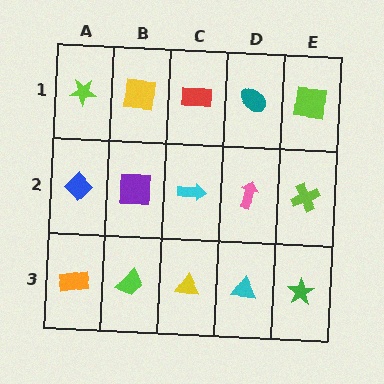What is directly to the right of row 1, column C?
A teal ellipse.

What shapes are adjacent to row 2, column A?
A lime star (row 1, column A), an orange rectangle (row 3, column A), a purple square (row 2, column B).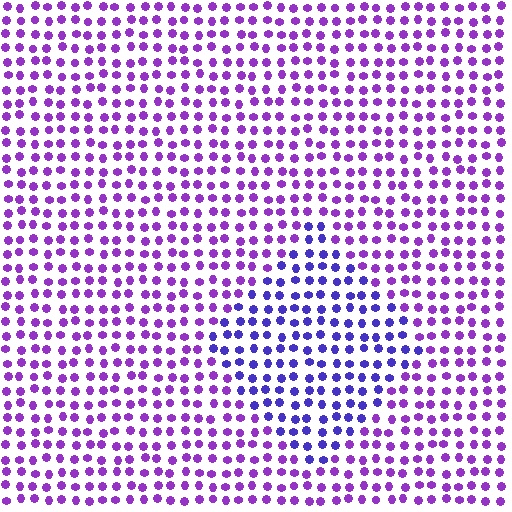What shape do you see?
I see a diamond.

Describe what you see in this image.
The image is filled with small purple elements in a uniform arrangement. A diamond-shaped region is visible where the elements are tinted to a slightly different hue, forming a subtle color boundary.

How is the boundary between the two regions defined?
The boundary is defined purely by a slight shift in hue (about 32 degrees). Spacing, size, and orientation are identical on both sides.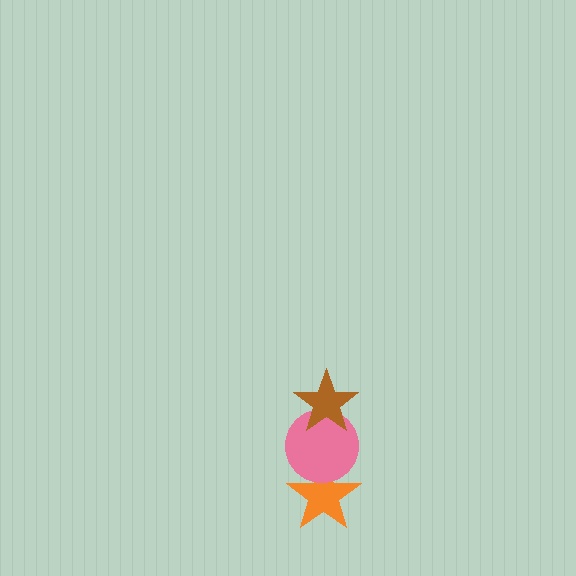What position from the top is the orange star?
The orange star is 3rd from the top.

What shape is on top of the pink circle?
The brown star is on top of the pink circle.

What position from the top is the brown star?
The brown star is 1st from the top.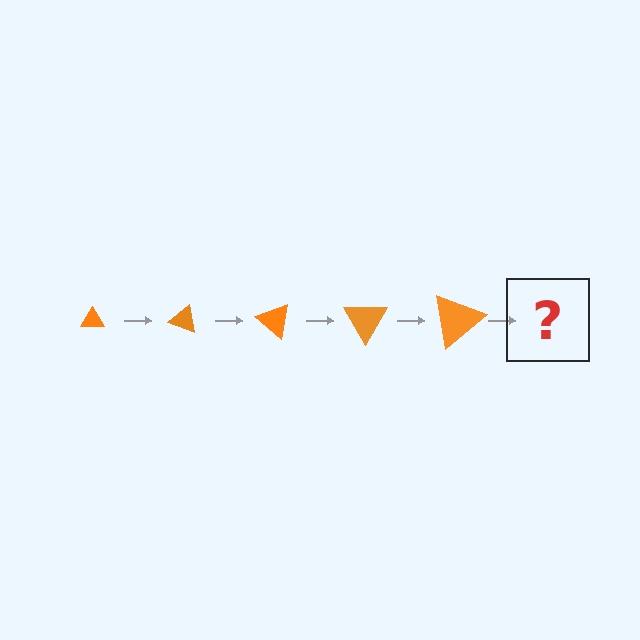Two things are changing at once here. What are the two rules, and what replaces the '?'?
The two rules are that the triangle grows larger each step and it rotates 20 degrees each step. The '?' should be a triangle, larger than the previous one and rotated 100 degrees from the start.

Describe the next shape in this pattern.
It should be a triangle, larger than the previous one and rotated 100 degrees from the start.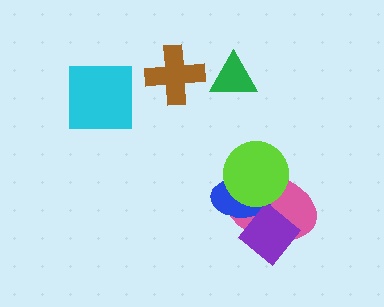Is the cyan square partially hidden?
No, no other shape covers it.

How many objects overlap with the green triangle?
0 objects overlap with the green triangle.